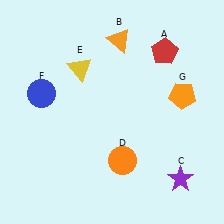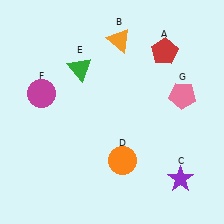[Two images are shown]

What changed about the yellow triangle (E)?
In Image 1, E is yellow. In Image 2, it changed to green.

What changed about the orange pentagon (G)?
In Image 1, G is orange. In Image 2, it changed to pink.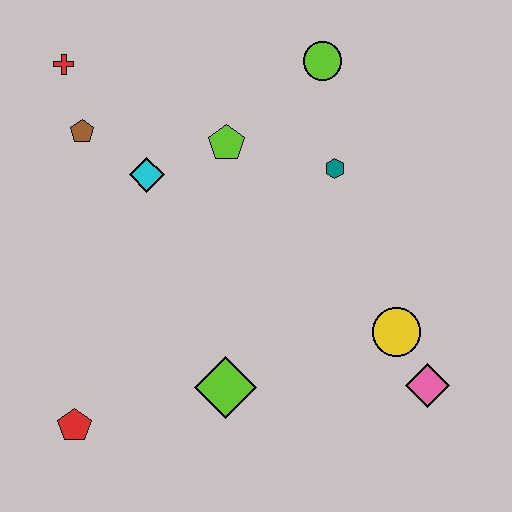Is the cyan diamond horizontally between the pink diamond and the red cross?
Yes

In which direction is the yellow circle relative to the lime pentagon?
The yellow circle is below the lime pentagon.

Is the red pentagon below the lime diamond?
Yes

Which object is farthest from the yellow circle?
The red cross is farthest from the yellow circle.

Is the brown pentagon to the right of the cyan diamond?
No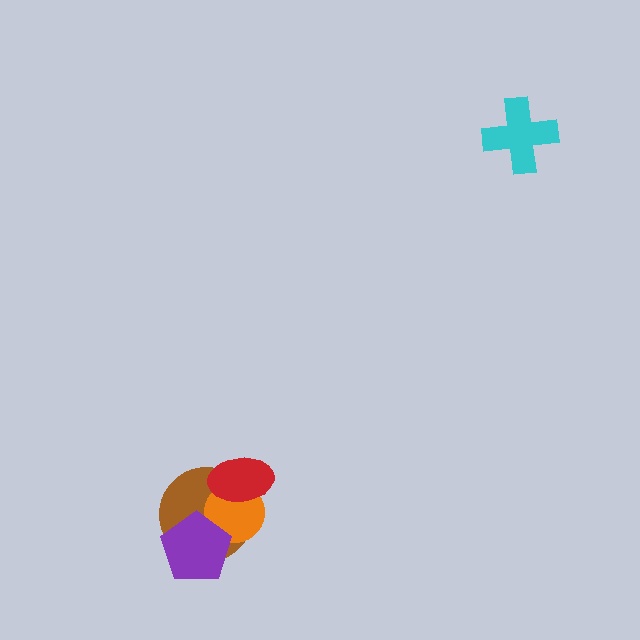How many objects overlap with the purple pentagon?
2 objects overlap with the purple pentagon.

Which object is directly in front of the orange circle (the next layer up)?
The red ellipse is directly in front of the orange circle.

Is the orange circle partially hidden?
Yes, it is partially covered by another shape.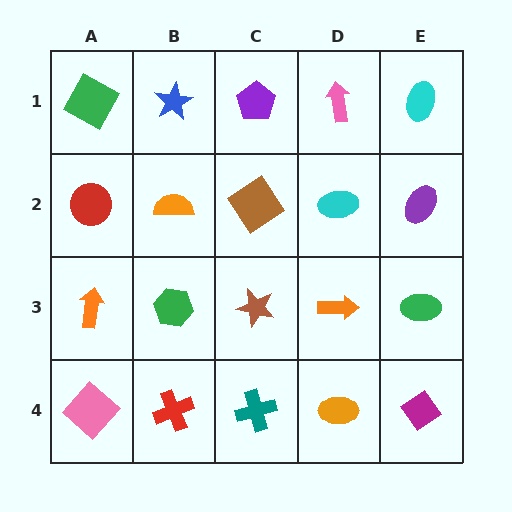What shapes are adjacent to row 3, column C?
A brown diamond (row 2, column C), a teal cross (row 4, column C), a green hexagon (row 3, column B), an orange arrow (row 3, column D).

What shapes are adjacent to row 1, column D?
A cyan ellipse (row 2, column D), a purple pentagon (row 1, column C), a cyan ellipse (row 1, column E).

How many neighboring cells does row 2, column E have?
3.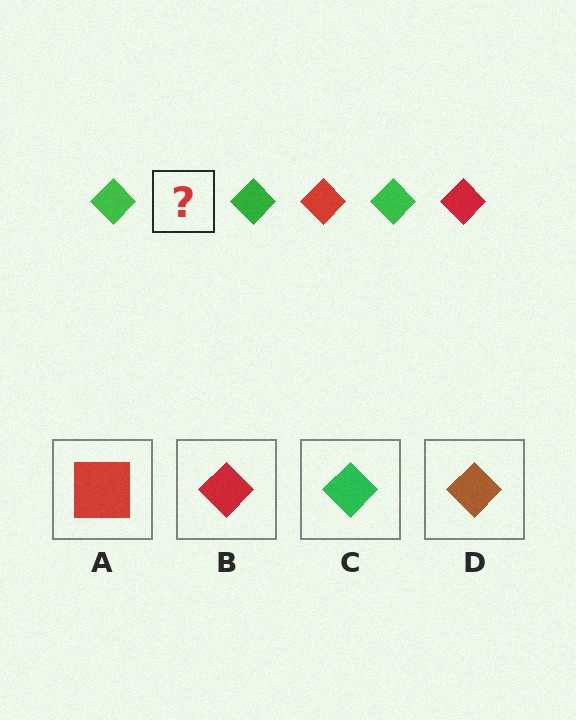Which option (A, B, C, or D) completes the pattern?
B.